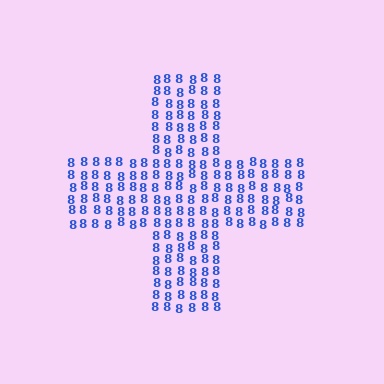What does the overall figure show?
The overall figure shows a cross.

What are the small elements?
The small elements are digit 8's.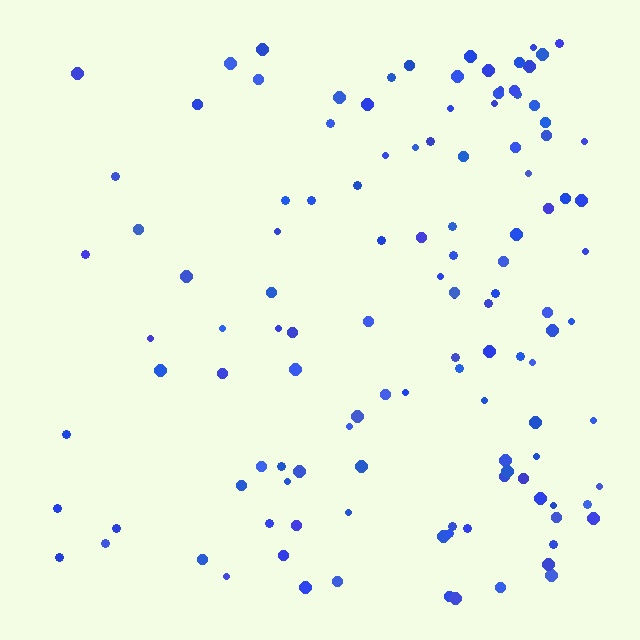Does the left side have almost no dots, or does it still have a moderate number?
Still a moderate number, just noticeably fewer than the right.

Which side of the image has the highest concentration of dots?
The right.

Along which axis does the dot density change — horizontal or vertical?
Horizontal.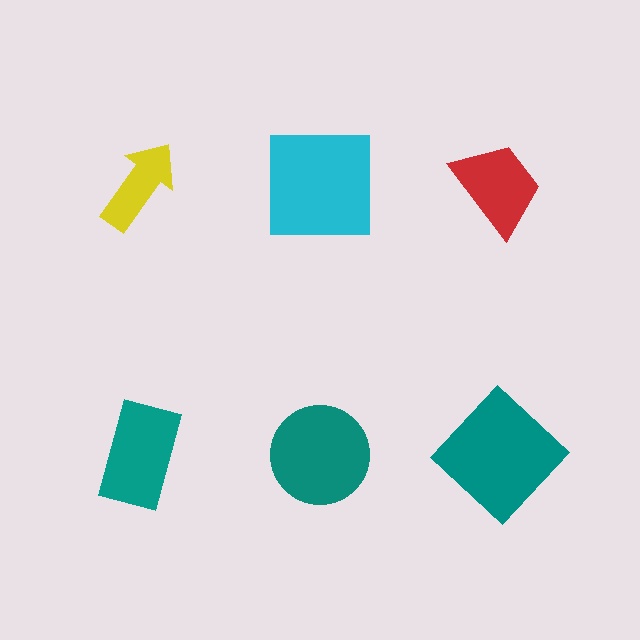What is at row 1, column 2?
A cyan square.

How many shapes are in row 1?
3 shapes.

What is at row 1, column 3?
A red trapezoid.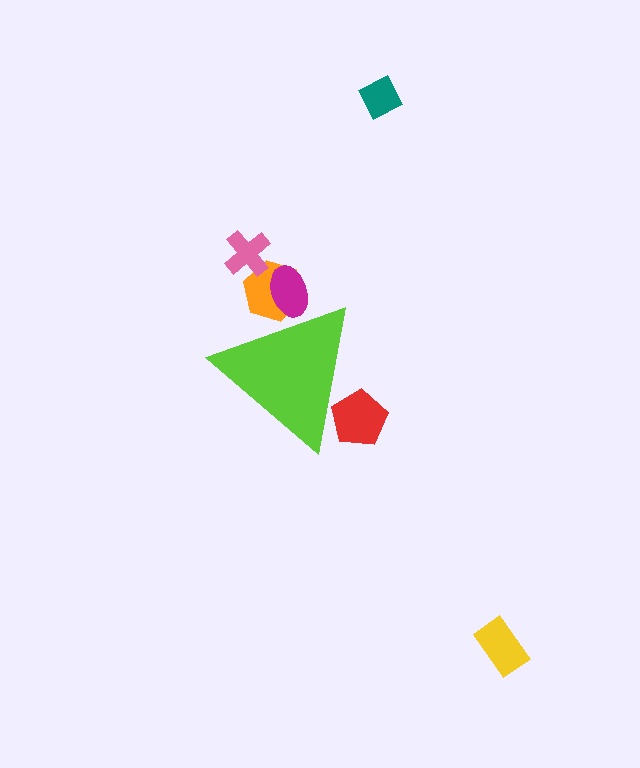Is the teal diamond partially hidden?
No, the teal diamond is fully visible.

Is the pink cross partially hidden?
No, the pink cross is fully visible.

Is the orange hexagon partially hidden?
Yes, the orange hexagon is partially hidden behind the lime triangle.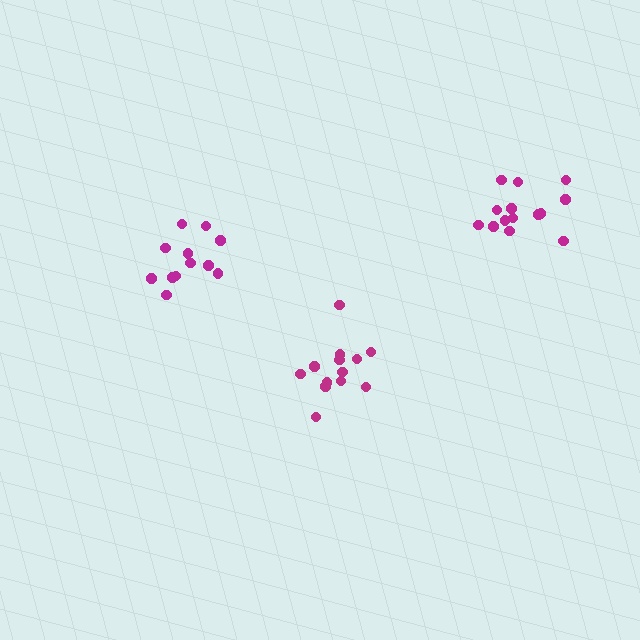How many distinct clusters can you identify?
There are 3 distinct clusters.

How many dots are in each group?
Group 1: 12 dots, Group 2: 13 dots, Group 3: 14 dots (39 total).